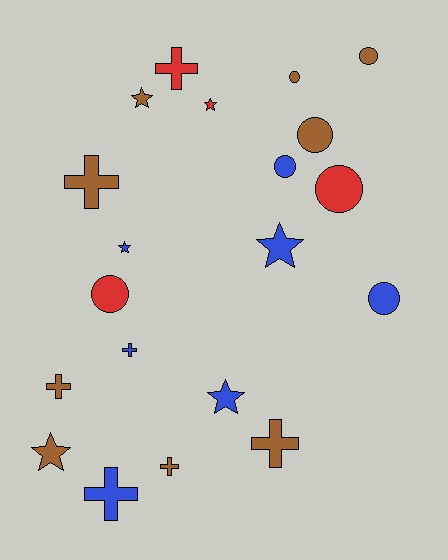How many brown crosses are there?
There are 4 brown crosses.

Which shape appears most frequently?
Circle, with 7 objects.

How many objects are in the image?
There are 20 objects.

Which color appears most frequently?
Brown, with 9 objects.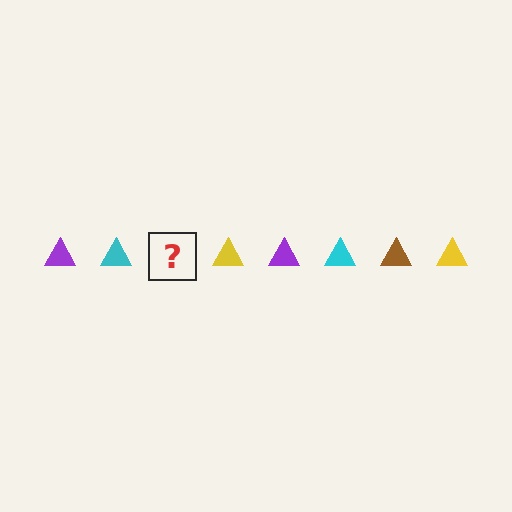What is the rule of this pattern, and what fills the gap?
The rule is that the pattern cycles through purple, cyan, brown, yellow triangles. The gap should be filled with a brown triangle.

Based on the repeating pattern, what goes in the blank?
The blank should be a brown triangle.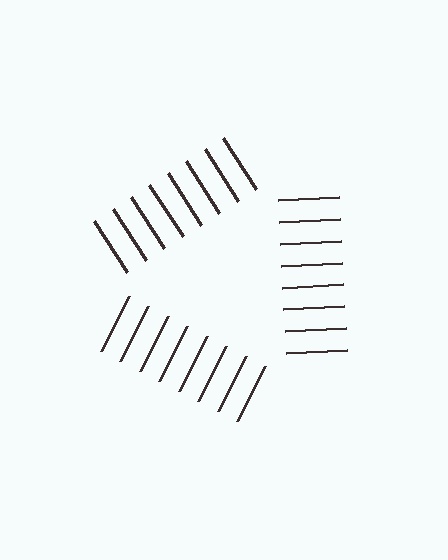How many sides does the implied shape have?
3 sides — the line-ends trace a triangle.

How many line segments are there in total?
24 — 8 along each of the 3 edges.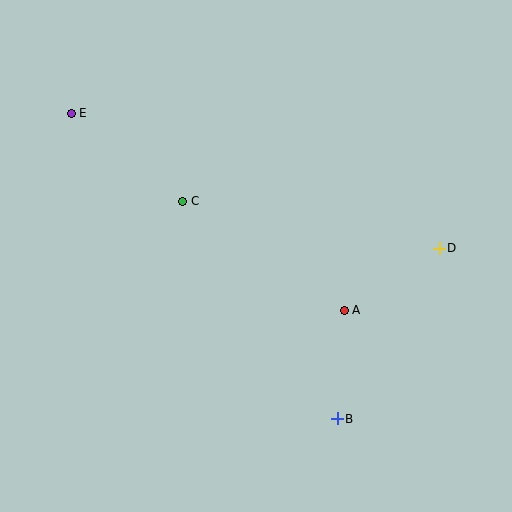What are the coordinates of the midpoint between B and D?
The midpoint between B and D is at (388, 334).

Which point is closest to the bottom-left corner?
Point B is closest to the bottom-left corner.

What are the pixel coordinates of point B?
Point B is at (337, 419).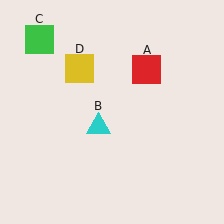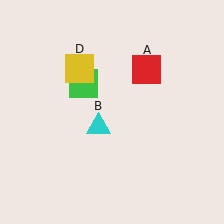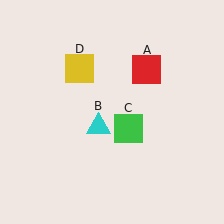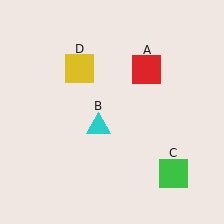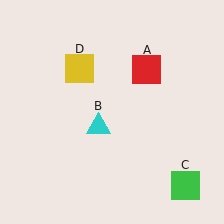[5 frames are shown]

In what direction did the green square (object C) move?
The green square (object C) moved down and to the right.